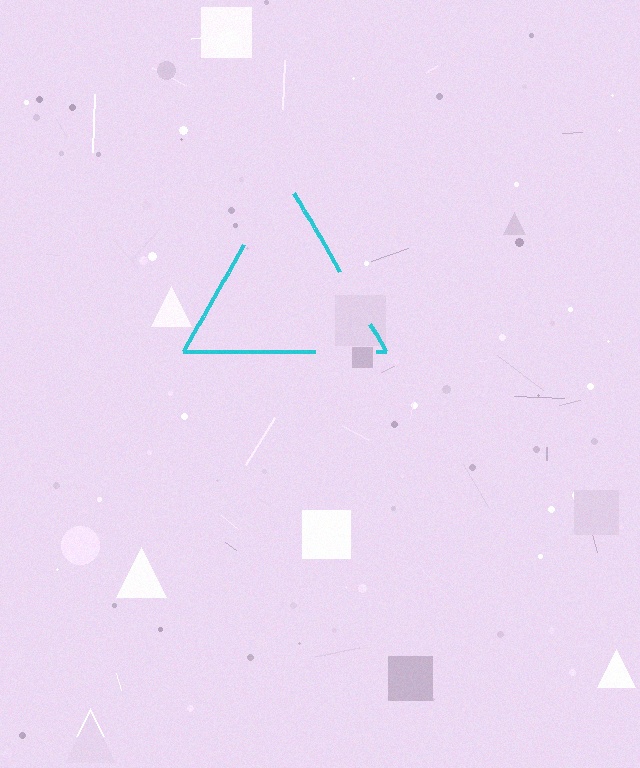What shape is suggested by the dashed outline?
The dashed outline suggests a triangle.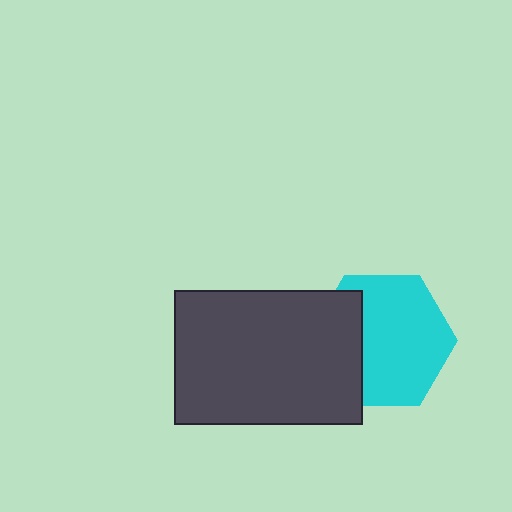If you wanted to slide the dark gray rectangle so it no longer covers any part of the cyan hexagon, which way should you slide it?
Slide it left — that is the most direct way to separate the two shapes.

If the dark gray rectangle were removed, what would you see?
You would see the complete cyan hexagon.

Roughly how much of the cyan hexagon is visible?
Most of it is visible (roughly 68%).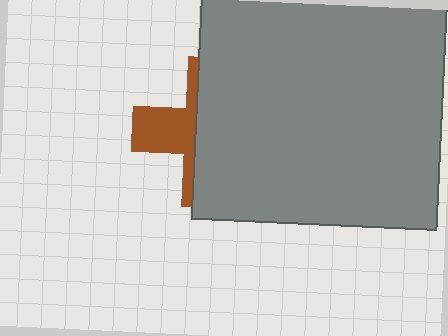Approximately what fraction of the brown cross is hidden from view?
Roughly 66% of the brown cross is hidden behind the gray square.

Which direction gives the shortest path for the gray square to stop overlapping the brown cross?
Moving right gives the shortest separation.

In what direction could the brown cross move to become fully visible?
The brown cross could move left. That would shift it out from behind the gray square entirely.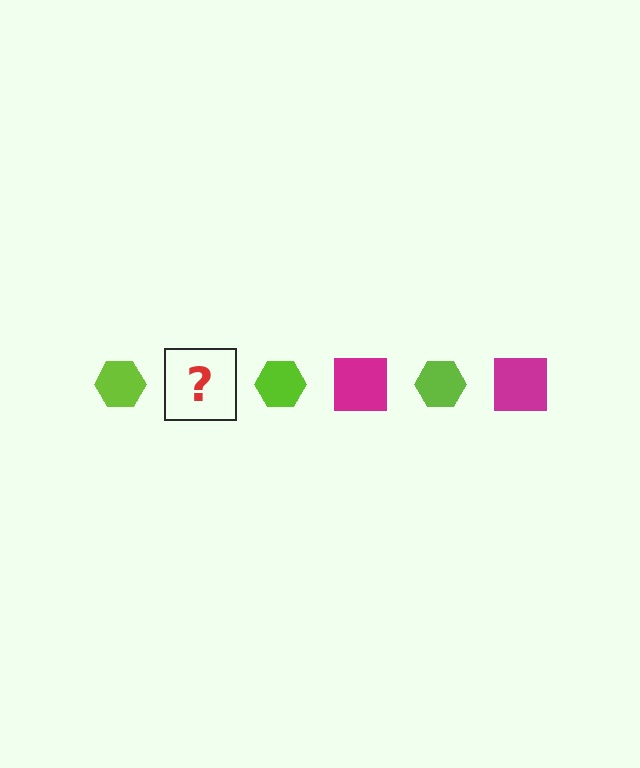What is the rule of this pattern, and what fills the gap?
The rule is that the pattern alternates between lime hexagon and magenta square. The gap should be filled with a magenta square.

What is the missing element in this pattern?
The missing element is a magenta square.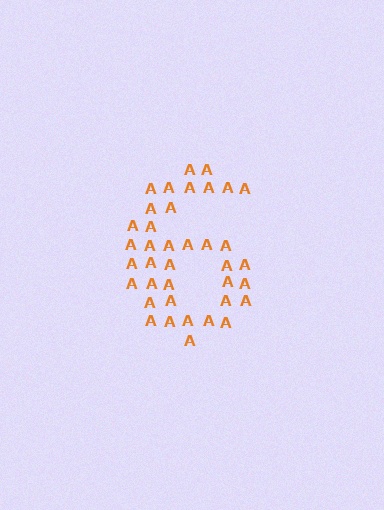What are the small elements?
The small elements are letter A's.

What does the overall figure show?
The overall figure shows the digit 6.